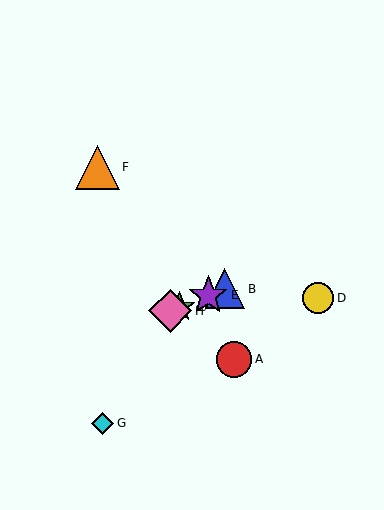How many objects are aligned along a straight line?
4 objects (B, C, E, H) are aligned along a straight line.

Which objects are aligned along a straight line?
Objects B, C, E, H are aligned along a straight line.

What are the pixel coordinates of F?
Object F is at (97, 167).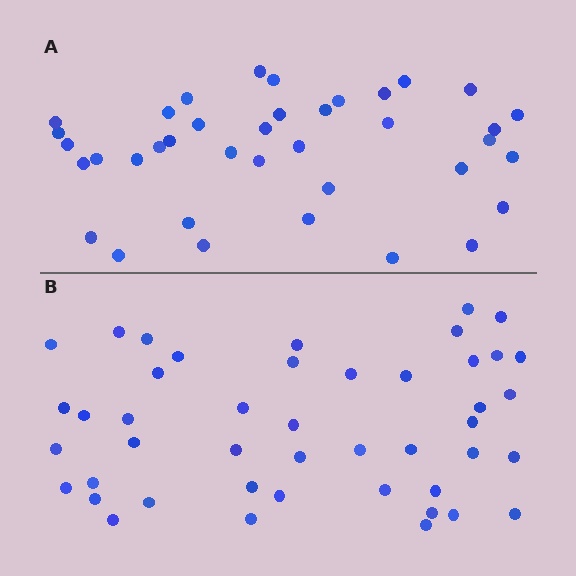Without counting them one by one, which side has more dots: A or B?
Region B (the bottom region) has more dots.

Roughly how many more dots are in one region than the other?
Region B has roughly 8 or so more dots than region A.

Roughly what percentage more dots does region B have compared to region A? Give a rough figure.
About 20% more.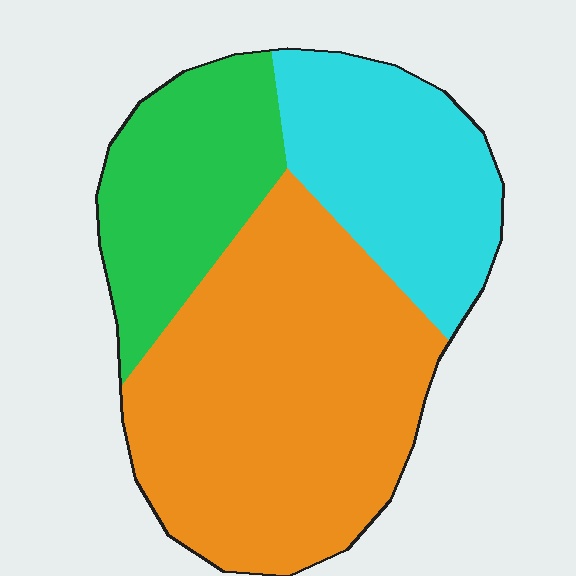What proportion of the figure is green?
Green takes up about one quarter (1/4) of the figure.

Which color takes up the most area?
Orange, at roughly 50%.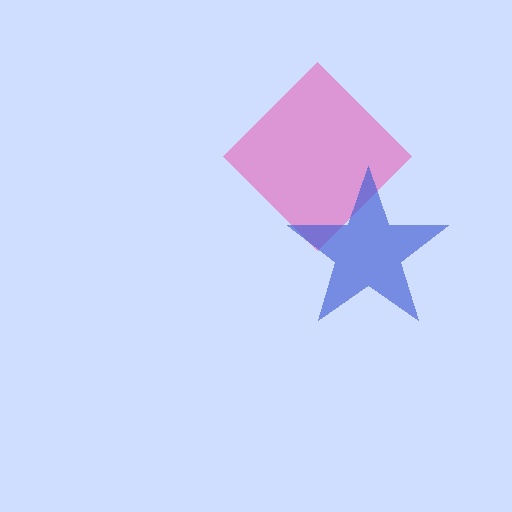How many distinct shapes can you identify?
There are 2 distinct shapes: a pink diamond, a blue star.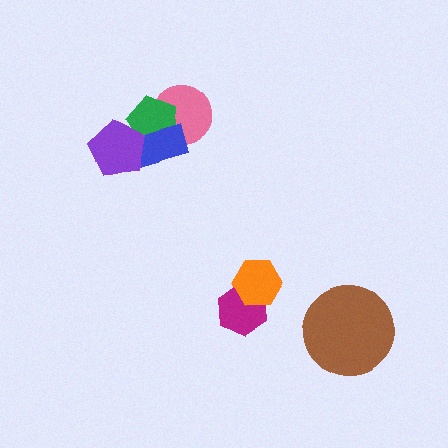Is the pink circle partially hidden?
Yes, it is partially covered by another shape.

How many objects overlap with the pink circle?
2 objects overlap with the pink circle.